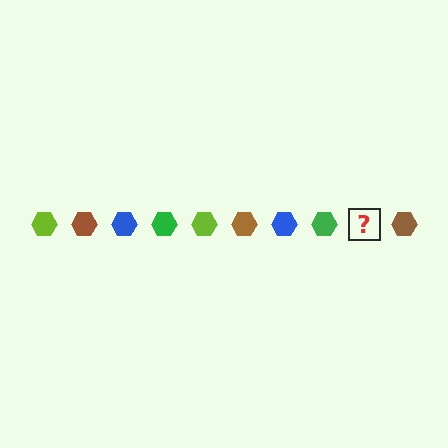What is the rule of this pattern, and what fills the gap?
The rule is that the pattern cycles through lime, brown, blue, green hexagons. The gap should be filled with a lime hexagon.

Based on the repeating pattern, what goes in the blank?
The blank should be a lime hexagon.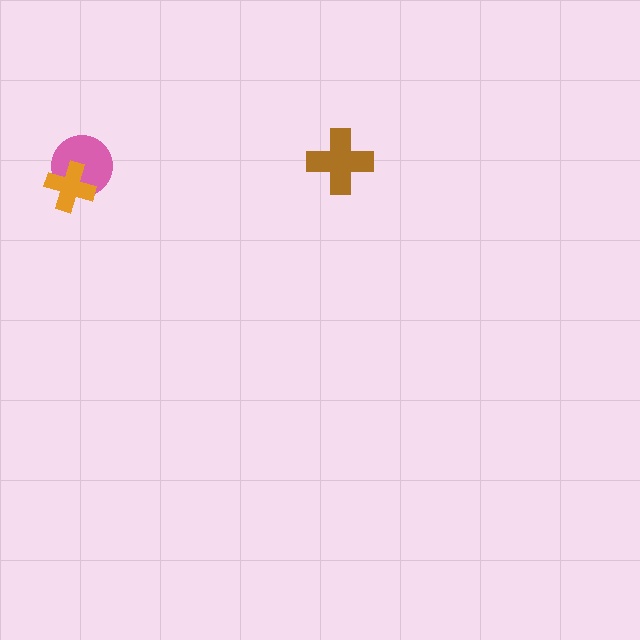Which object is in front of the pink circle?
The orange cross is in front of the pink circle.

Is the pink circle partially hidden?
Yes, it is partially covered by another shape.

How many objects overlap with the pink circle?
1 object overlaps with the pink circle.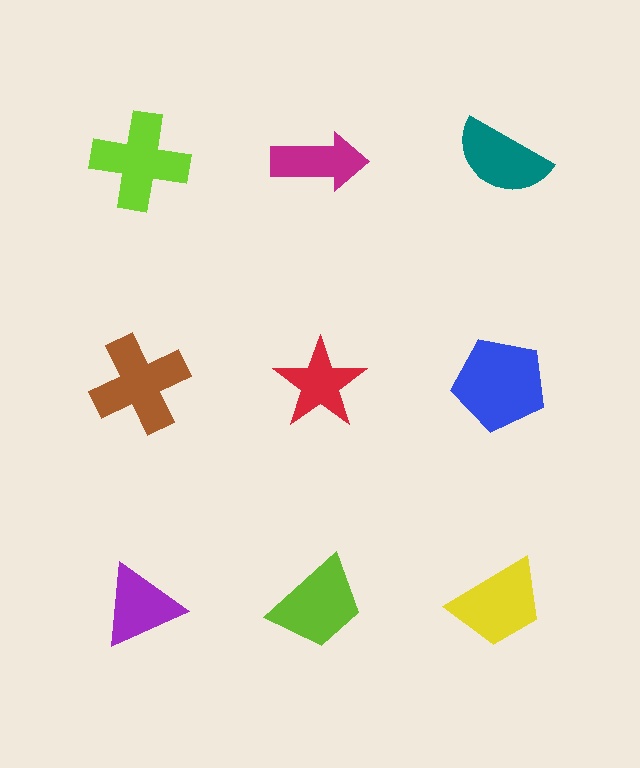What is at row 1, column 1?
A lime cross.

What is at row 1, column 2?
A magenta arrow.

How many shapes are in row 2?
3 shapes.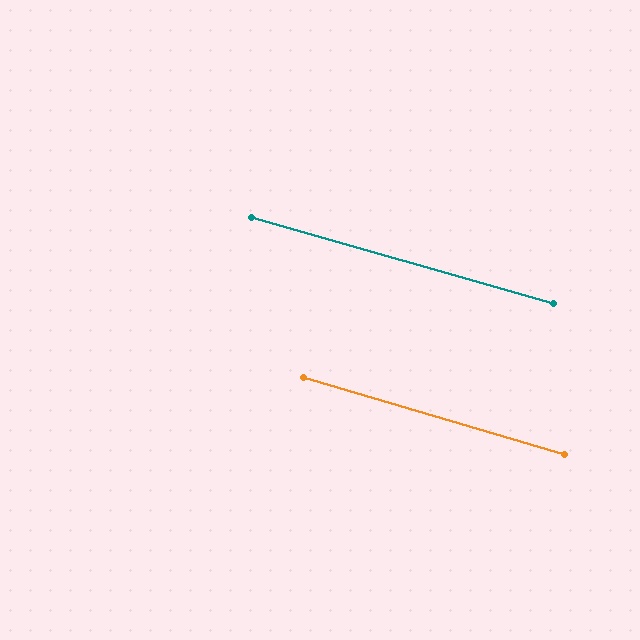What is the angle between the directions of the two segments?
Approximately 1 degree.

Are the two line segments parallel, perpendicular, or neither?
Parallel — their directions differ by only 0.8°.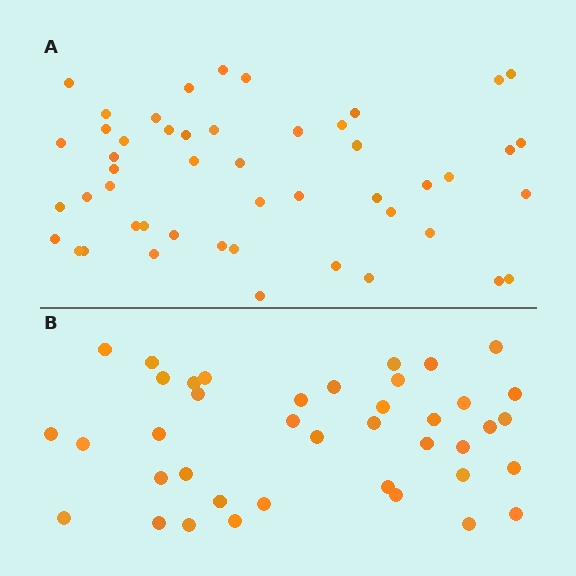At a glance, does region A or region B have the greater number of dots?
Region A (the top region) has more dots.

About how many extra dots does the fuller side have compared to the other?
Region A has roughly 8 or so more dots than region B.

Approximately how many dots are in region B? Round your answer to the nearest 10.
About 40 dots.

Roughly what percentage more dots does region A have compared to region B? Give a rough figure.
About 20% more.